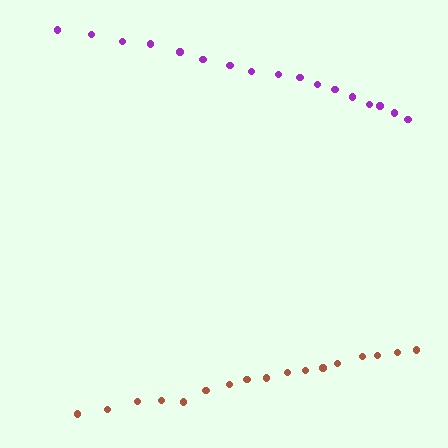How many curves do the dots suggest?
There are 2 distinct paths.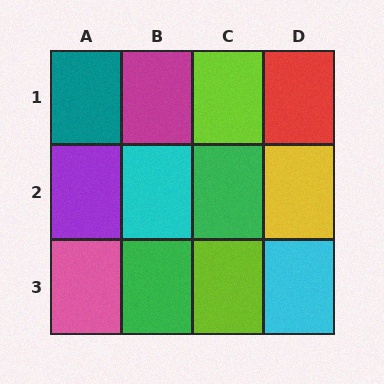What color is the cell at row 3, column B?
Green.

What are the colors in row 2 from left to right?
Purple, cyan, green, yellow.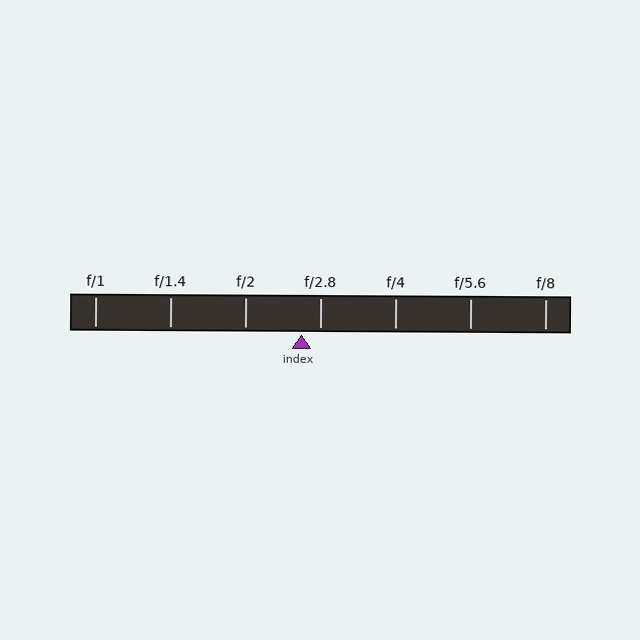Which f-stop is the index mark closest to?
The index mark is closest to f/2.8.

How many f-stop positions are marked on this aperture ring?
There are 7 f-stop positions marked.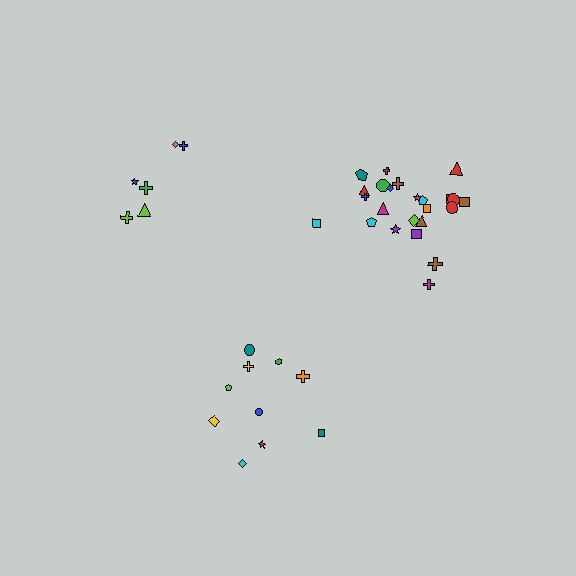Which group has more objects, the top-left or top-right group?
The top-right group.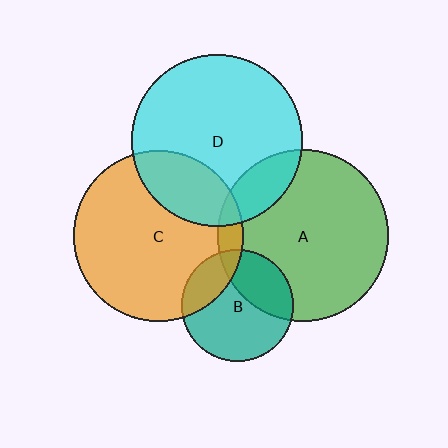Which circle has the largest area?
Circle D (cyan).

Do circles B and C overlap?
Yes.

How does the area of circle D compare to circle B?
Approximately 2.3 times.